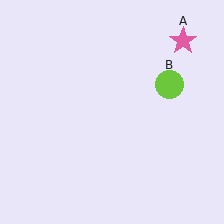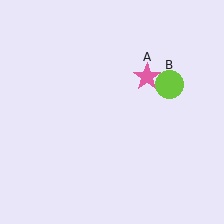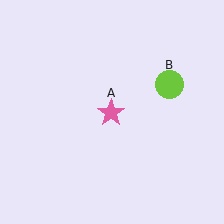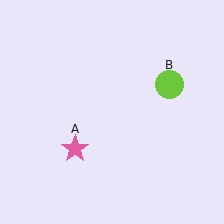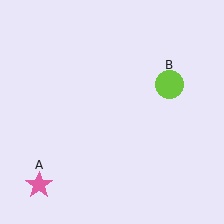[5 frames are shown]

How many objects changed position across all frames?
1 object changed position: pink star (object A).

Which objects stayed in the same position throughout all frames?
Lime circle (object B) remained stationary.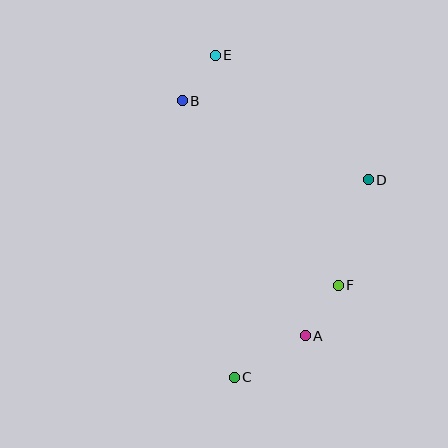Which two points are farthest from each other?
Points C and E are farthest from each other.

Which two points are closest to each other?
Points B and E are closest to each other.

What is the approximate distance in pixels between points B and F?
The distance between B and F is approximately 242 pixels.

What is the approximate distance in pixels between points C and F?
The distance between C and F is approximately 139 pixels.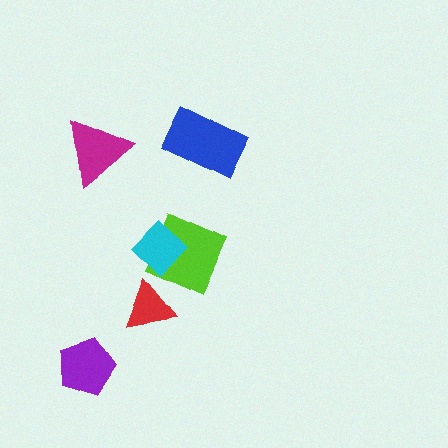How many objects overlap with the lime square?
1 object overlaps with the lime square.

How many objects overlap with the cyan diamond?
1 object overlaps with the cyan diamond.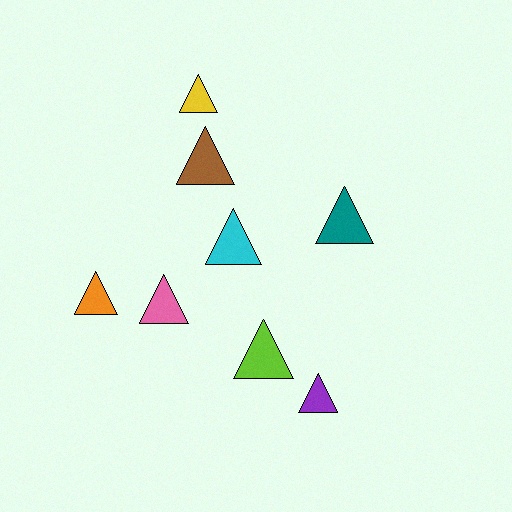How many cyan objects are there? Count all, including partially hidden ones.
There is 1 cyan object.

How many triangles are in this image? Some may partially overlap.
There are 8 triangles.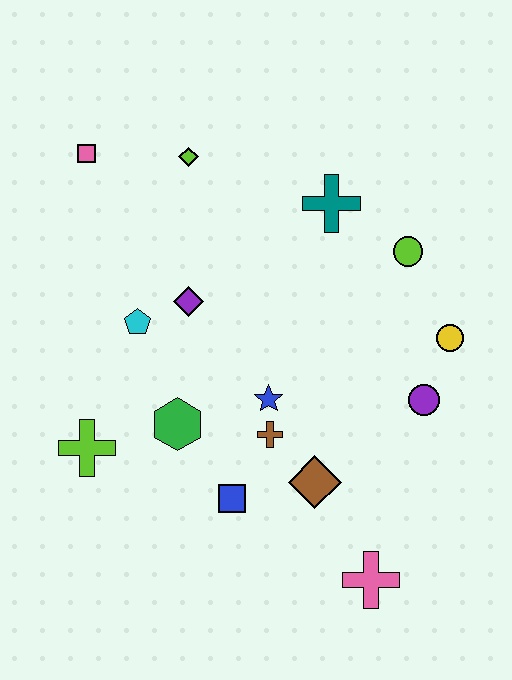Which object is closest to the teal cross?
The lime circle is closest to the teal cross.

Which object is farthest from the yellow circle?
The pink square is farthest from the yellow circle.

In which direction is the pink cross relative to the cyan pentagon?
The pink cross is below the cyan pentagon.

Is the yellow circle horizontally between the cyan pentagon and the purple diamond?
No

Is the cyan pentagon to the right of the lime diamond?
No